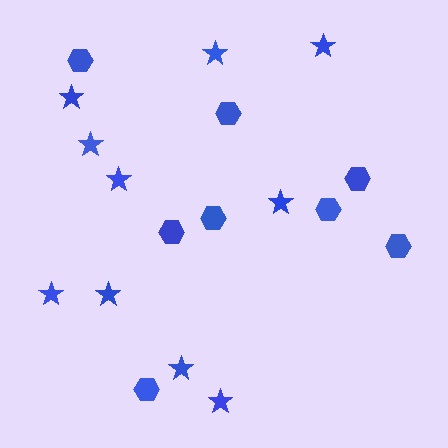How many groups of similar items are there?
There are 2 groups: one group of hexagons (8) and one group of stars (10).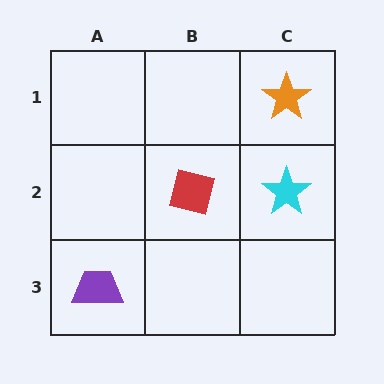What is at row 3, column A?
A purple trapezoid.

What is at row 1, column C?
An orange star.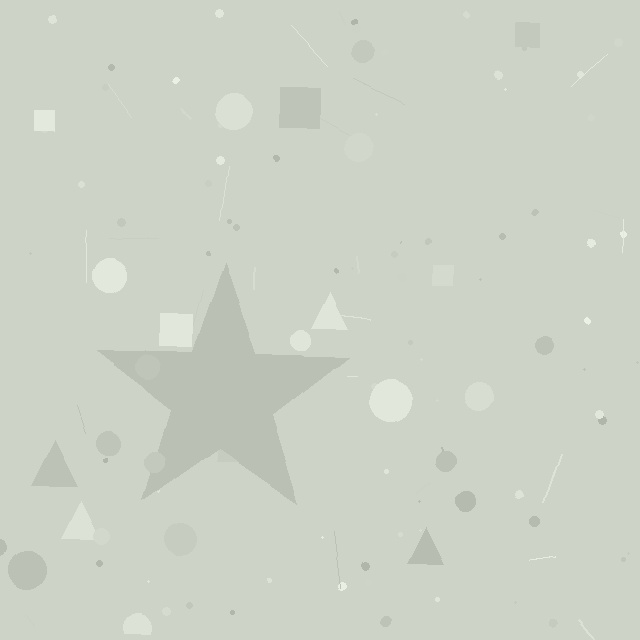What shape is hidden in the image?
A star is hidden in the image.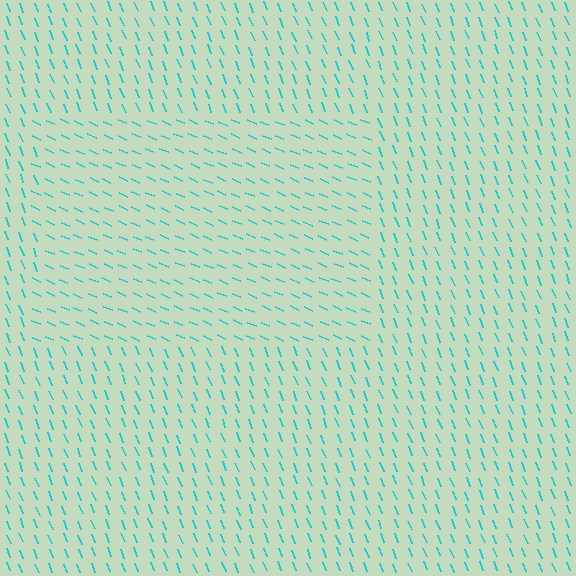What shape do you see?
I see a rectangle.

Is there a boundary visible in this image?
Yes, there is a texture boundary formed by a change in line orientation.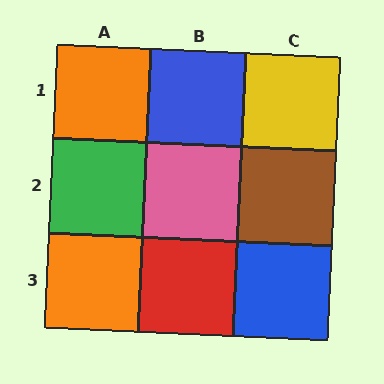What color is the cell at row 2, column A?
Green.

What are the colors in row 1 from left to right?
Orange, blue, yellow.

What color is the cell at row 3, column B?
Red.